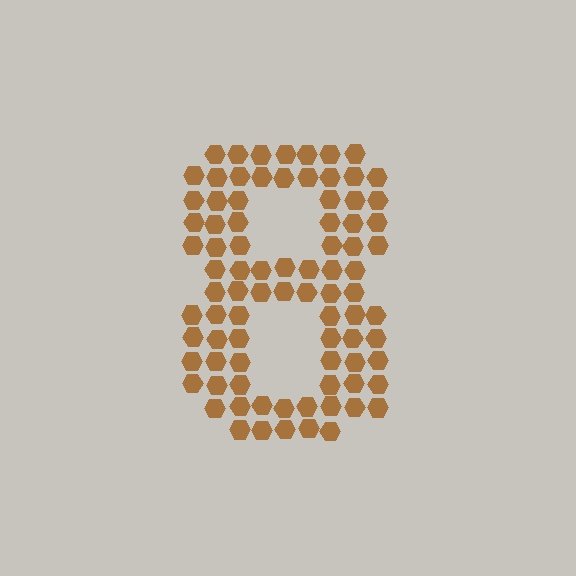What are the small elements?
The small elements are hexagons.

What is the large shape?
The large shape is the digit 8.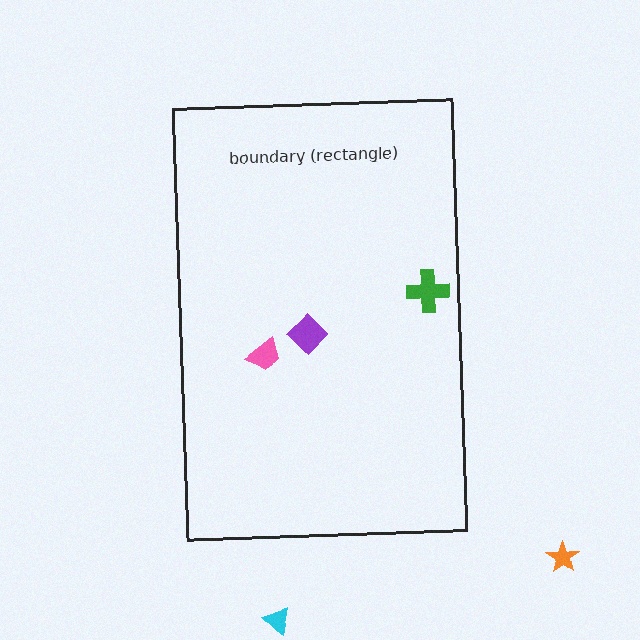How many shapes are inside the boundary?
3 inside, 2 outside.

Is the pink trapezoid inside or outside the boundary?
Inside.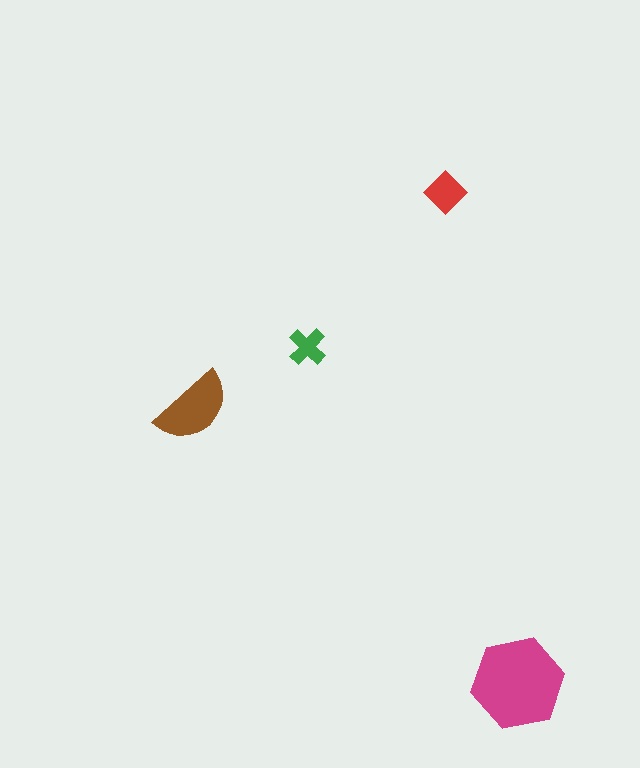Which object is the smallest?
The green cross.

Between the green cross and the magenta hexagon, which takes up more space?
The magenta hexagon.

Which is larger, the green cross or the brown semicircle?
The brown semicircle.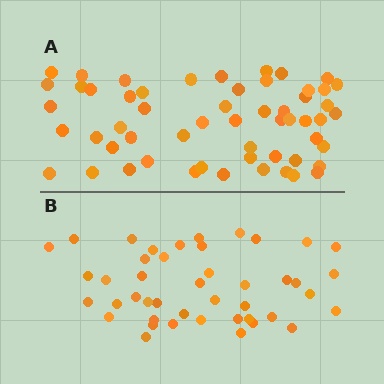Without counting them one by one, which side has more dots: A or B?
Region A (the top region) has more dots.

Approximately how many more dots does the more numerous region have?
Region A has roughly 12 or so more dots than region B.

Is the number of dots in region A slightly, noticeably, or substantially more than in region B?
Region A has noticeably more, but not dramatically so. The ratio is roughly 1.3 to 1.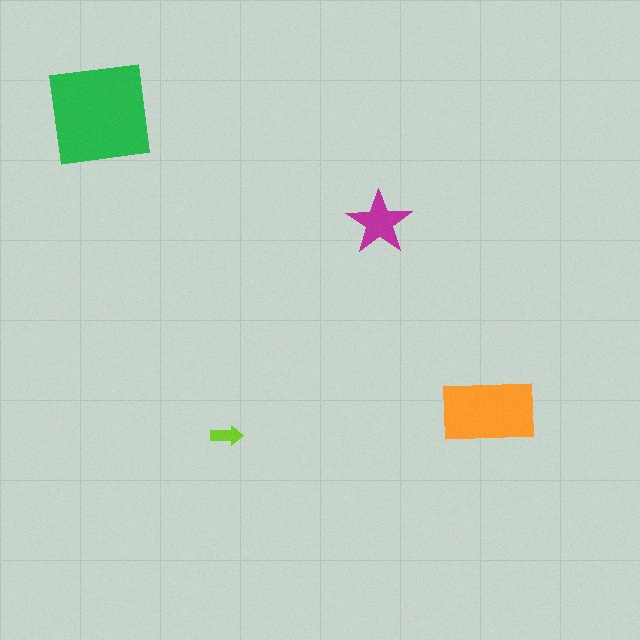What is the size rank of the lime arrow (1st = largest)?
4th.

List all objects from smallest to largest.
The lime arrow, the magenta star, the orange rectangle, the green square.